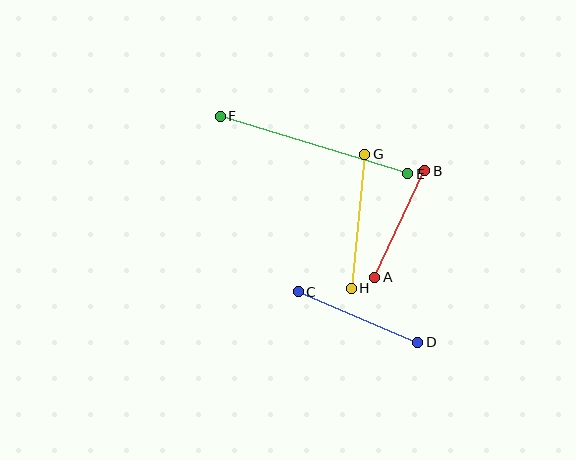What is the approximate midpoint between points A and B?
The midpoint is at approximately (400, 224) pixels.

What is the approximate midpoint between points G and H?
The midpoint is at approximately (358, 221) pixels.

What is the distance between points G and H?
The distance is approximately 135 pixels.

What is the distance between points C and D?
The distance is approximately 130 pixels.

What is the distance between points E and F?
The distance is approximately 196 pixels.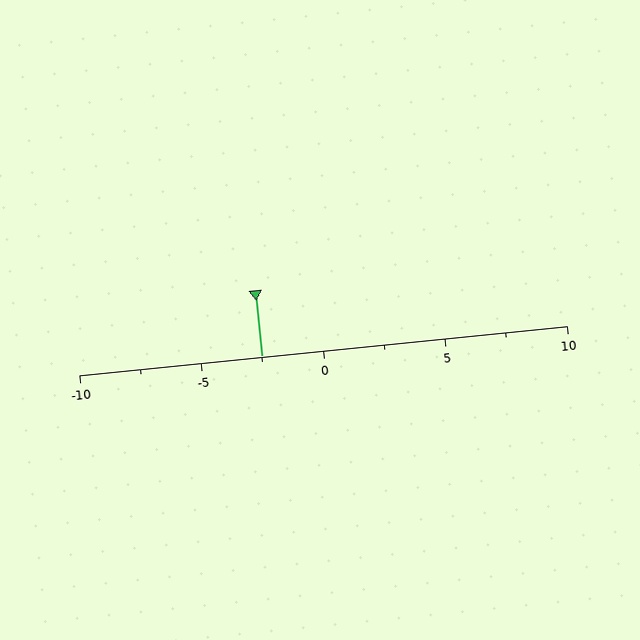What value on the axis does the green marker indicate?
The marker indicates approximately -2.5.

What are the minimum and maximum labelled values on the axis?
The axis runs from -10 to 10.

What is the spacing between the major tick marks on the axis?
The major ticks are spaced 5 apart.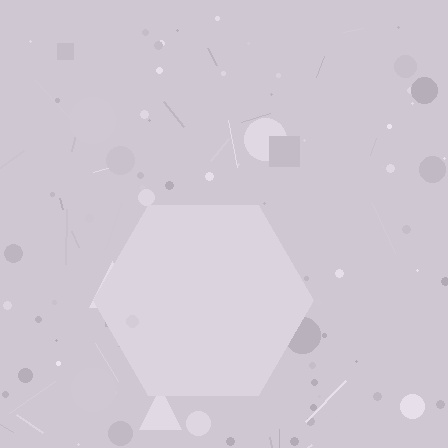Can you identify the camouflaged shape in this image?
The camouflaged shape is a hexagon.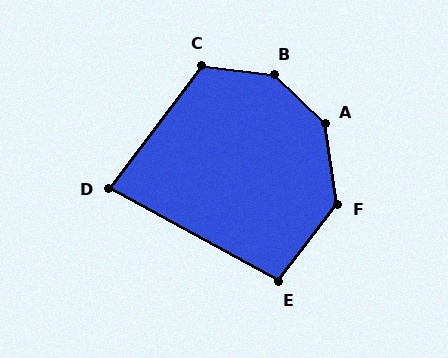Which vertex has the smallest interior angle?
D, at approximately 82 degrees.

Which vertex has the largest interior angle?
B, at approximately 144 degrees.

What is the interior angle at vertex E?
Approximately 99 degrees (obtuse).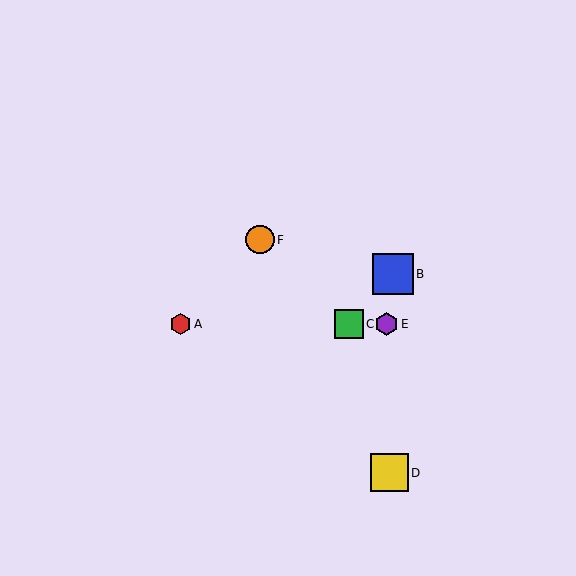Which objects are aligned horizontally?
Objects A, C, E are aligned horizontally.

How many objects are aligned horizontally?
3 objects (A, C, E) are aligned horizontally.